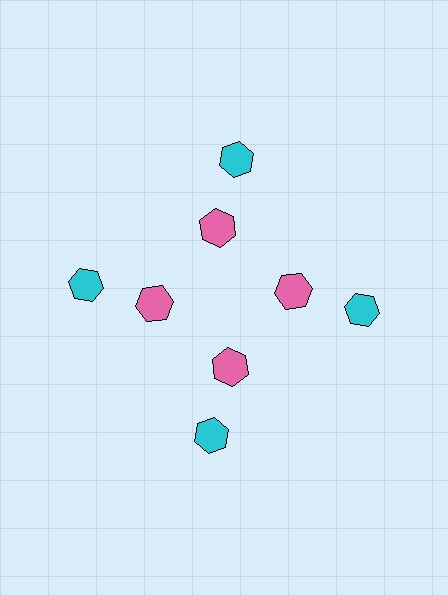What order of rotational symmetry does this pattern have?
This pattern has 4-fold rotational symmetry.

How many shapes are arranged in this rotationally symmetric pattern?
There are 8 shapes, arranged in 4 groups of 2.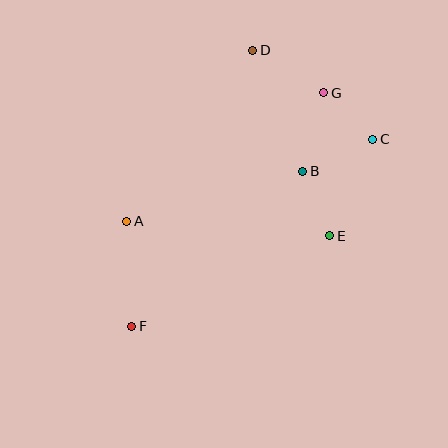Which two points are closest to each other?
Points C and G are closest to each other.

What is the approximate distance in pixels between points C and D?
The distance between C and D is approximately 149 pixels.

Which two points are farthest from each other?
Points C and F are farthest from each other.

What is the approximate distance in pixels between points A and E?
The distance between A and E is approximately 203 pixels.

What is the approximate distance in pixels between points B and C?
The distance between B and C is approximately 77 pixels.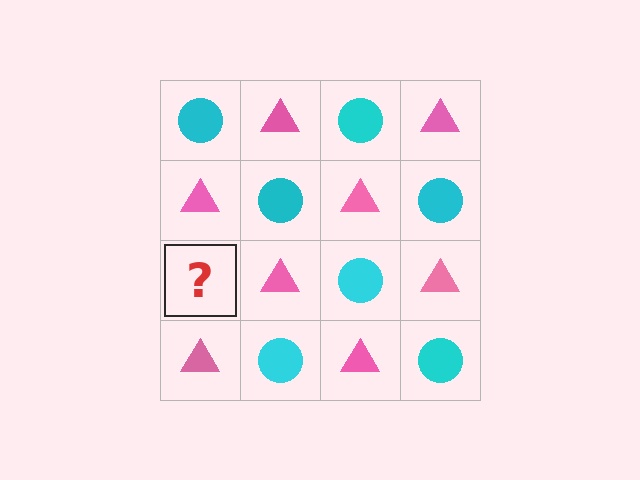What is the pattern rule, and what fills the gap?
The rule is that it alternates cyan circle and pink triangle in a checkerboard pattern. The gap should be filled with a cyan circle.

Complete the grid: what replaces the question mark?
The question mark should be replaced with a cyan circle.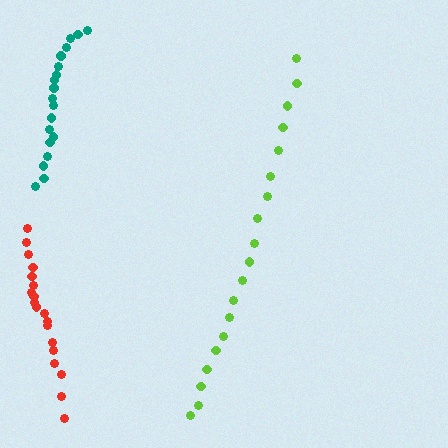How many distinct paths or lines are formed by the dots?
There are 3 distinct paths.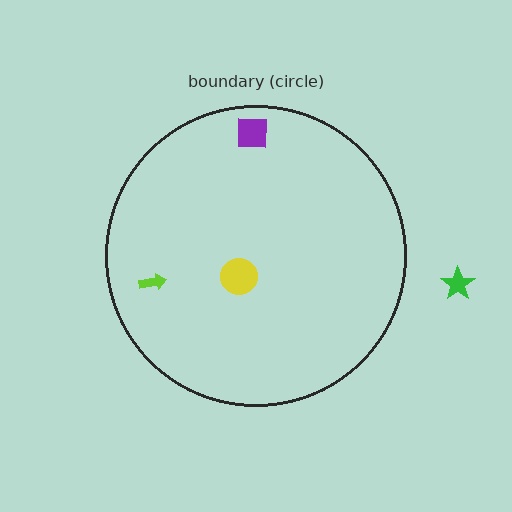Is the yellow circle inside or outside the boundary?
Inside.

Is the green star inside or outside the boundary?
Outside.